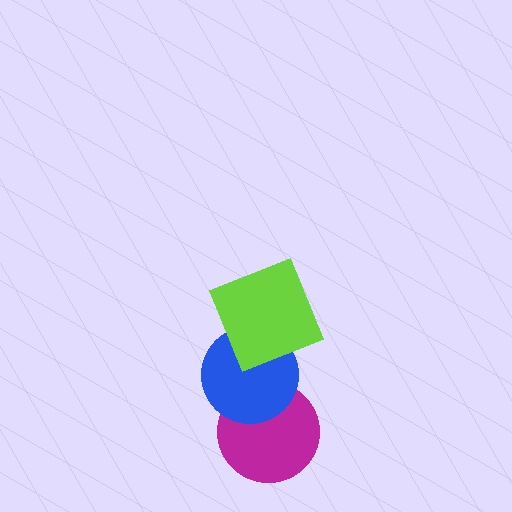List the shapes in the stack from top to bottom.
From top to bottom: the lime square, the blue circle, the magenta circle.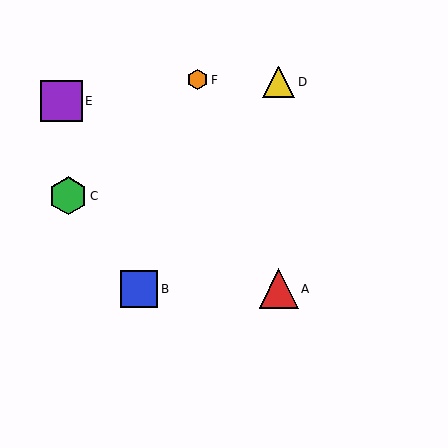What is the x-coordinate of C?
Object C is at x≈68.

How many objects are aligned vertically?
2 objects (A, D) are aligned vertically.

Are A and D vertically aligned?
Yes, both are at x≈279.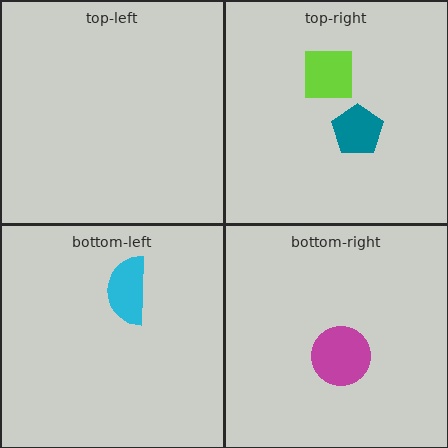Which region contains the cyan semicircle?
The bottom-left region.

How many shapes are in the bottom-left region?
1.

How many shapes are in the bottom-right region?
1.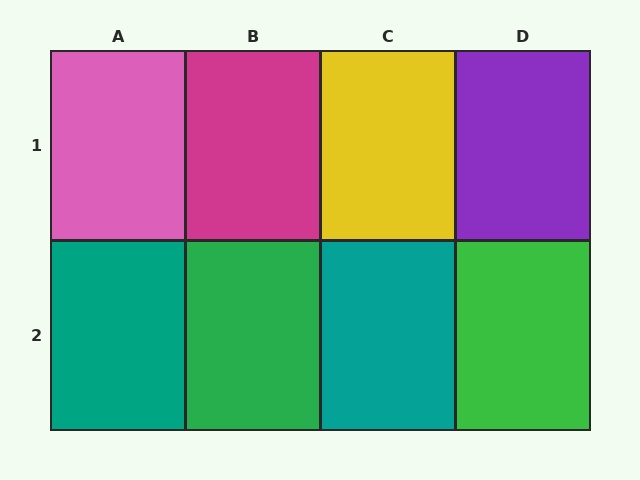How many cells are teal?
2 cells are teal.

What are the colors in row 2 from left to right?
Teal, green, teal, green.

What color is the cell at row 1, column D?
Purple.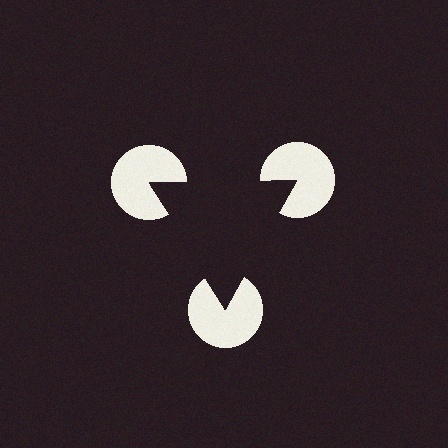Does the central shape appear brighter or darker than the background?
It typically appears slightly darker than the background, even though no actual brightness change is drawn.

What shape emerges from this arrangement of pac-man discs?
An illusory triangle — its edges are inferred from the aligned wedge cuts in the pac-man discs, not physically drawn.